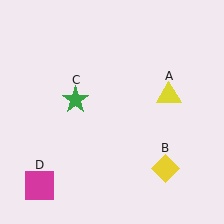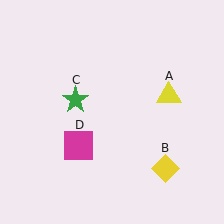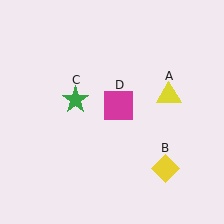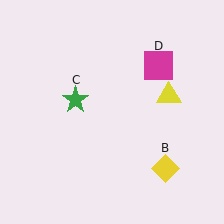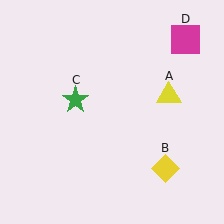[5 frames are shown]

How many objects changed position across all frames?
1 object changed position: magenta square (object D).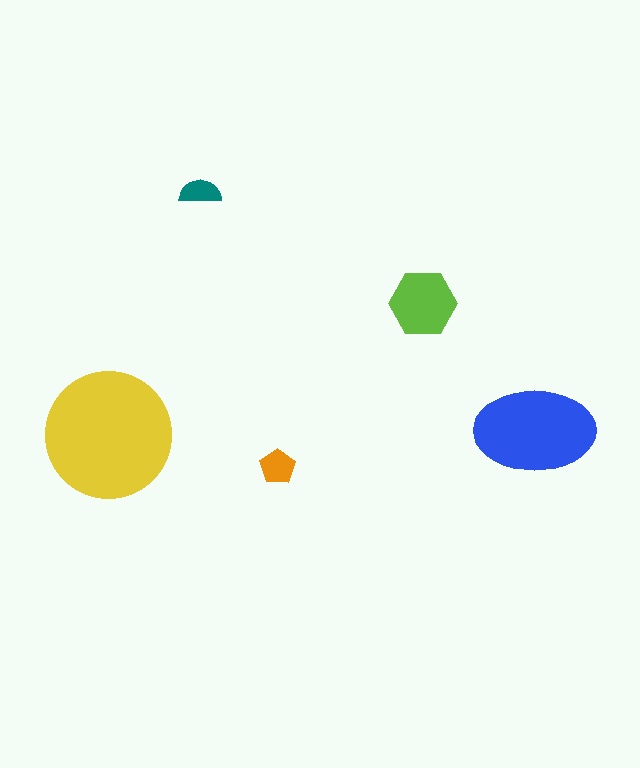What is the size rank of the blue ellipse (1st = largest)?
2nd.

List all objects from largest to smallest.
The yellow circle, the blue ellipse, the lime hexagon, the orange pentagon, the teal semicircle.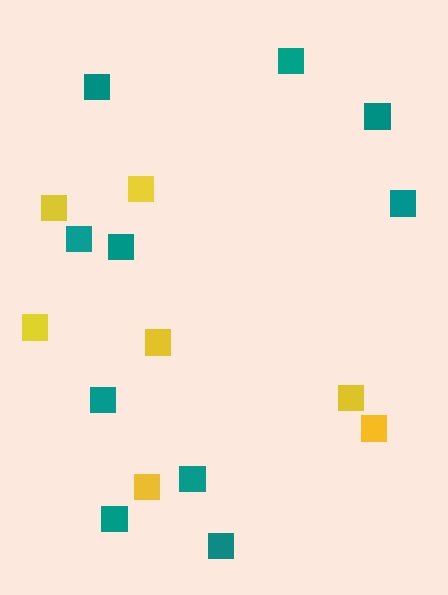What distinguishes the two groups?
There are 2 groups: one group of yellow squares (7) and one group of teal squares (10).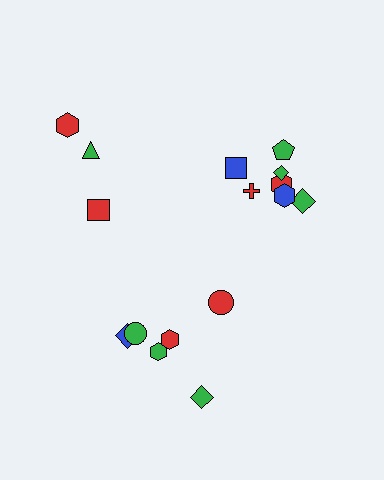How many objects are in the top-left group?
There are 3 objects.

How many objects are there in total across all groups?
There are 16 objects.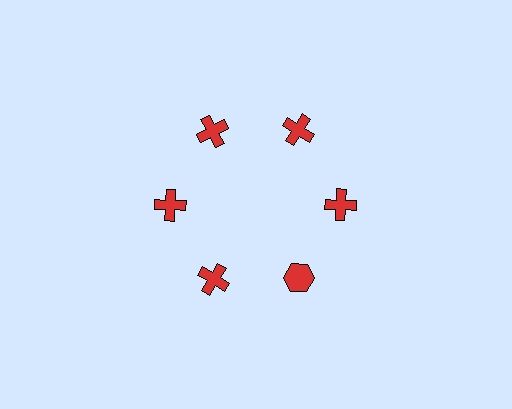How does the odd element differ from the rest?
It has a different shape: hexagon instead of cross.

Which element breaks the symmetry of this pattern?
The red hexagon at roughly the 5 o'clock position breaks the symmetry. All other shapes are red crosses.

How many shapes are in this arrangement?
There are 6 shapes arranged in a ring pattern.